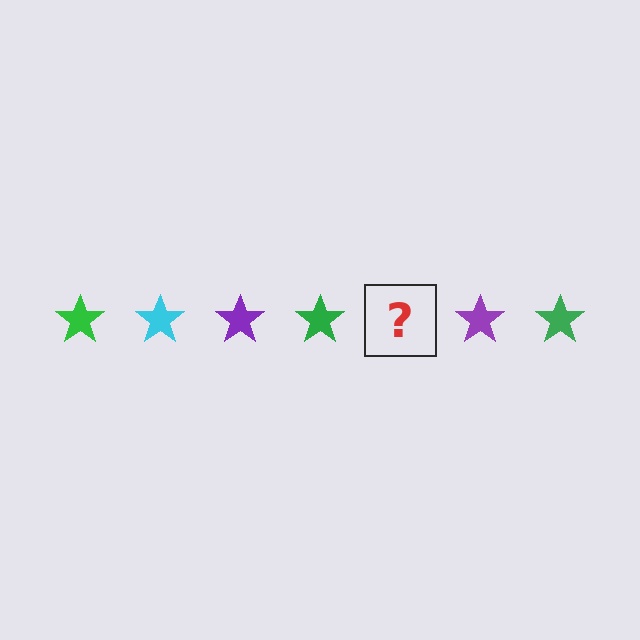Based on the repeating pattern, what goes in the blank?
The blank should be a cyan star.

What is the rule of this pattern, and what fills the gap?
The rule is that the pattern cycles through green, cyan, purple stars. The gap should be filled with a cyan star.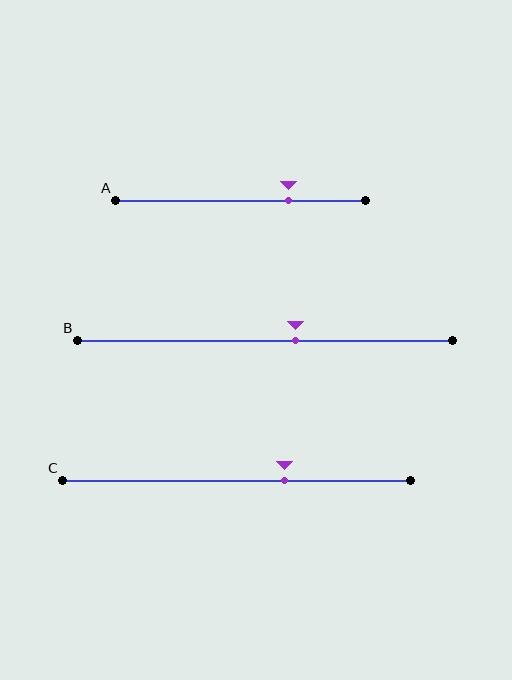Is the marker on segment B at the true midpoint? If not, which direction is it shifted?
No, the marker on segment B is shifted to the right by about 8% of the segment length.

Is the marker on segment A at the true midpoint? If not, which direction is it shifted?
No, the marker on segment A is shifted to the right by about 19% of the segment length.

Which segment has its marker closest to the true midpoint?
Segment B has its marker closest to the true midpoint.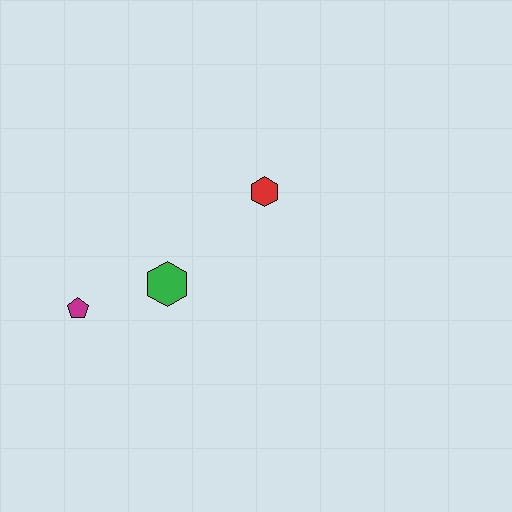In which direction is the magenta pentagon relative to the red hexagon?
The magenta pentagon is to the left of the red hexagon.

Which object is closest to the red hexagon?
The green hexagon is closest to the red hexagon.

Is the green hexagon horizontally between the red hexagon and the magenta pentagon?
Yes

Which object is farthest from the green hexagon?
The red hexagon is farthest from the green hexagon.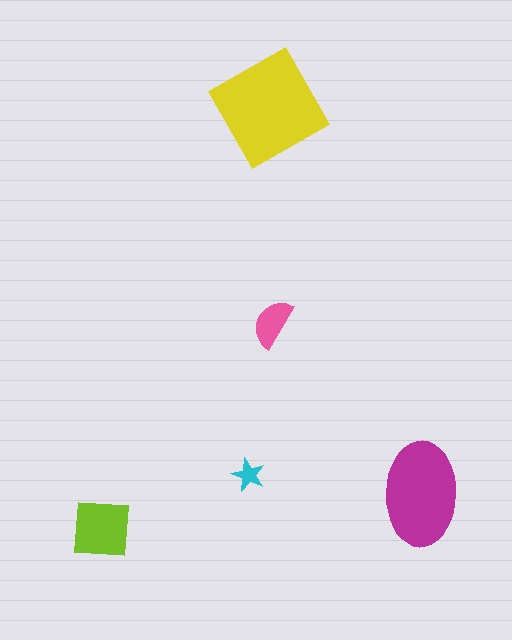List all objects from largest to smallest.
The yellow square, the magenta ellipse, the lime square, the pink semicircle, the cyan star.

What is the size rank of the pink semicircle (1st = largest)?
4th.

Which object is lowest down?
The lime square is bottommost.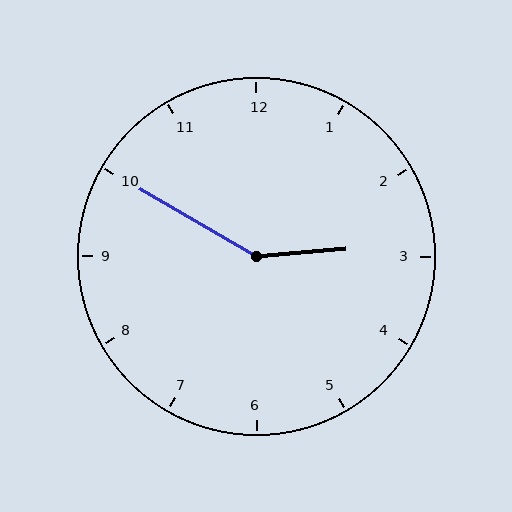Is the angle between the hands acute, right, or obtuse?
It is obtuse.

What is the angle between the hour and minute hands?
Approximately 145 degrees.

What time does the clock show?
2:50.